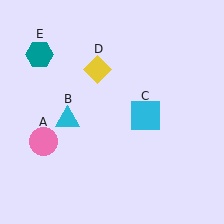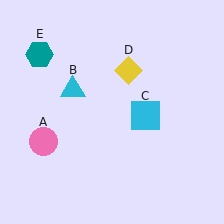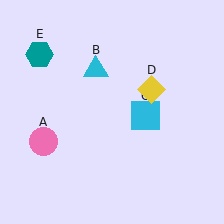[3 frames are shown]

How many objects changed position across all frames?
2 objects changed position: cyan triangle (object B), yellow diamond (object D).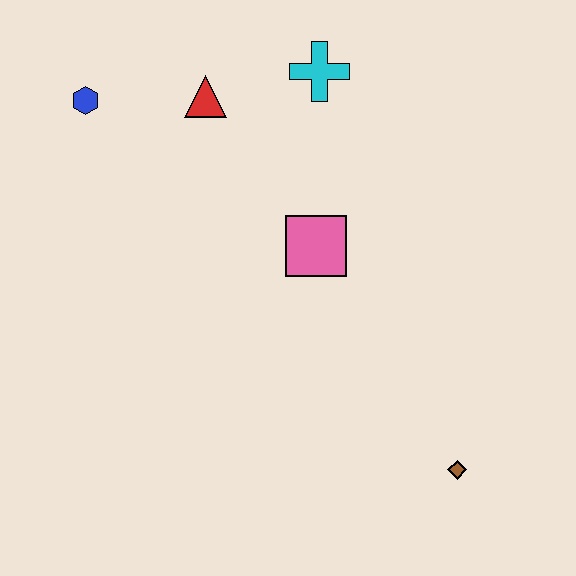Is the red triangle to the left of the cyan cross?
Yes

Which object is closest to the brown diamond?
The pink square is closest to the brown diamond.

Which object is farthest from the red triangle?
The brown diamond is farthest from the red triangle.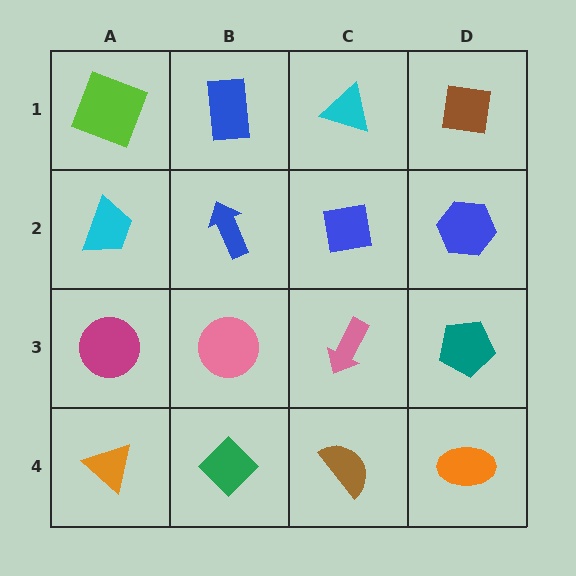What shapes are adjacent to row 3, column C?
A blue square (row 2, column C), a brown semicircle (row 4, column C), a pink circle (row 3, column B), a teal pentagon (row 3, column D).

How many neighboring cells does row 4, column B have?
3.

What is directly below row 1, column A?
A cyan trapezoid.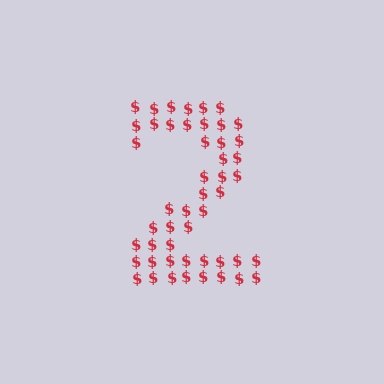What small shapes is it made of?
It is made of small dollar signs.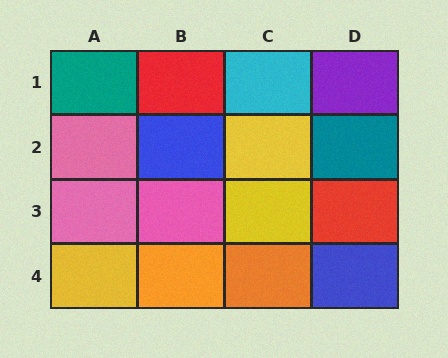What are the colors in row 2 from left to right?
Pink, blue, yellow, teal.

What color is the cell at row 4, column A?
Yellow.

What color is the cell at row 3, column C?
Yellow.